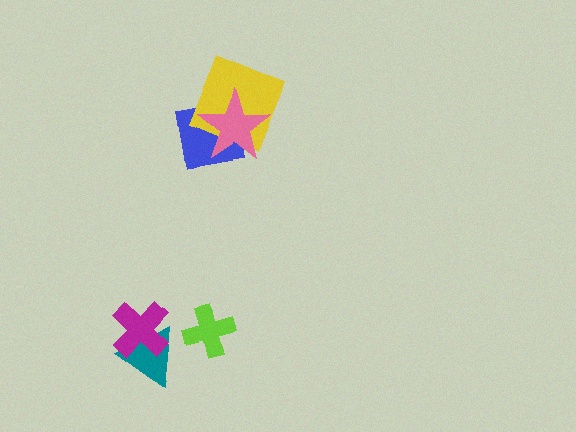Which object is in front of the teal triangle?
The magenta cross is in front of the teal triangle.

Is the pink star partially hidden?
No, no other shape covers it.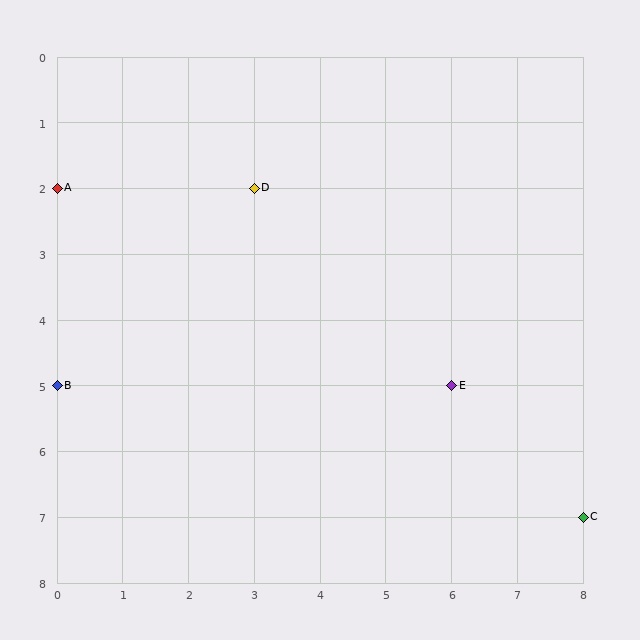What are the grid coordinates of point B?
Point B is at grid coordinates (0, 5).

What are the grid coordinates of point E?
Point E is at grid coordinates (6, 5).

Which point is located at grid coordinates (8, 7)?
Point C is at (8, 7).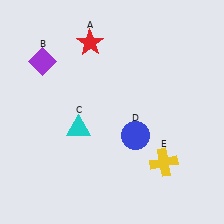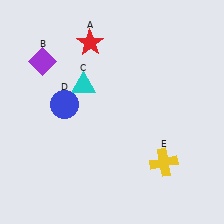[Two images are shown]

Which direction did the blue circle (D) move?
The blue circle (D) moved left.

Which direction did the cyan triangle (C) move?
The cyan triangle (C) moved up.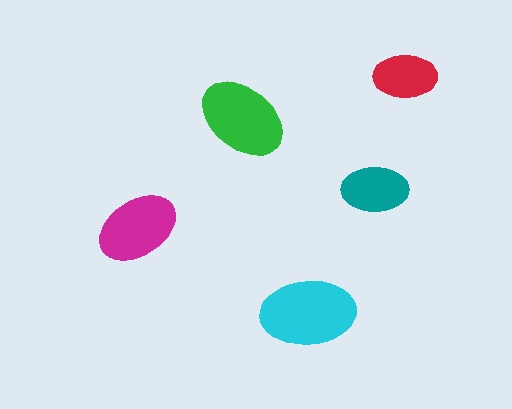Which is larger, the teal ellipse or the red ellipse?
The teal one.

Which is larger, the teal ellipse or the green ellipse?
The green one.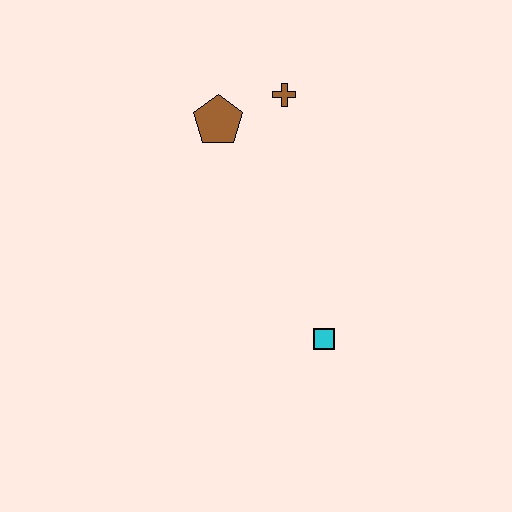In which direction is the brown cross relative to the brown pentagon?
The brown cross is to the right of the brown pentagon.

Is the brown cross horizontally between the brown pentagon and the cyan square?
Yes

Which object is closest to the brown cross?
The brown pentagon is closest to the brown cross.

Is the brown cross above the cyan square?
Yes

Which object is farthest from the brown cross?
The cyan square is farthest from the brown cross.